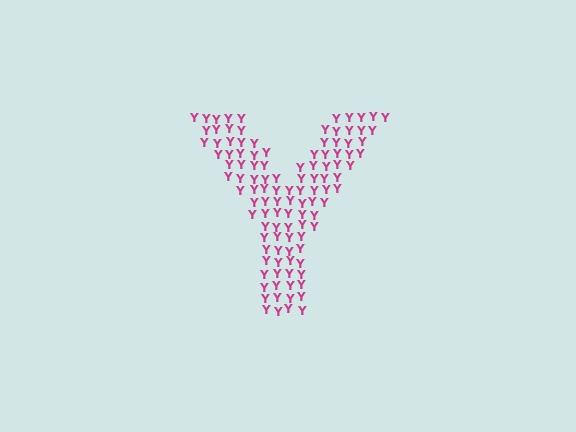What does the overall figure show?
The overall figure shows the letter Y.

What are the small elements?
The small elements are letter Y's.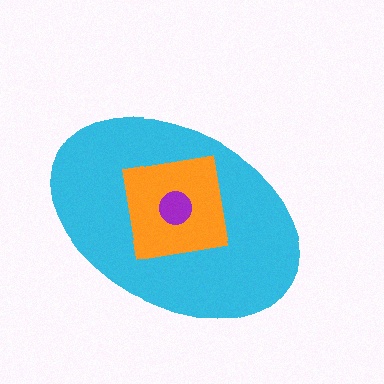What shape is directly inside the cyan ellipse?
The orange square.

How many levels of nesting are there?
3.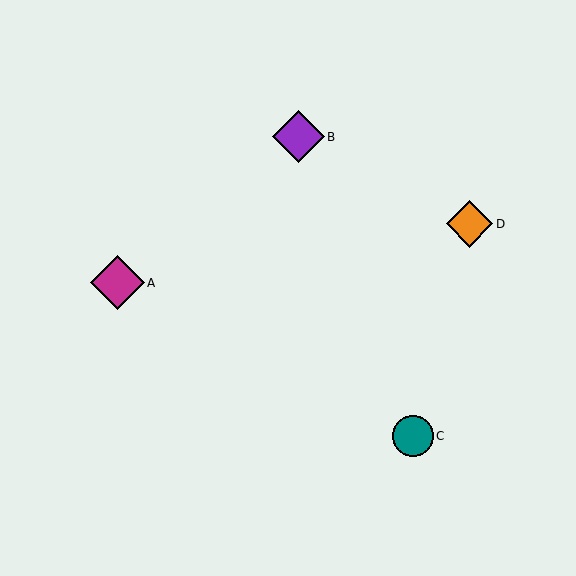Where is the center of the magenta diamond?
The center of the magenta diamond is at (117, 283).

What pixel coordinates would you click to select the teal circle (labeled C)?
Click at (413, 436) to select the teal circle C.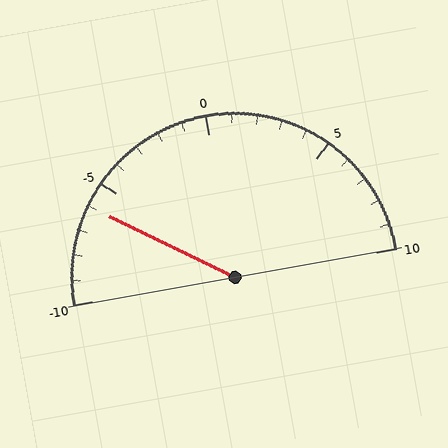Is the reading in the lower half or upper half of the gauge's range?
The reading is in the lower half of the range (-10 to 10).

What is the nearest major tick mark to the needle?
The nearest major tick mark is -5.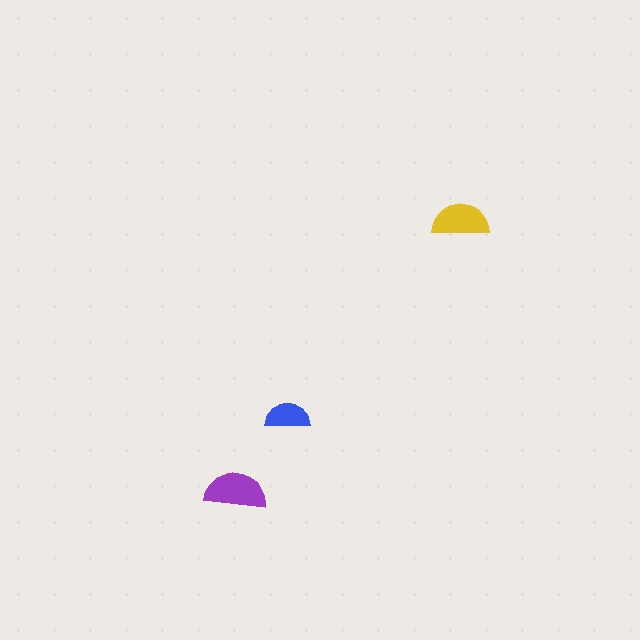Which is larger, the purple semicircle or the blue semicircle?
The purple one.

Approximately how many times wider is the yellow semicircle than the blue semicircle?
About 1.5 times wider.